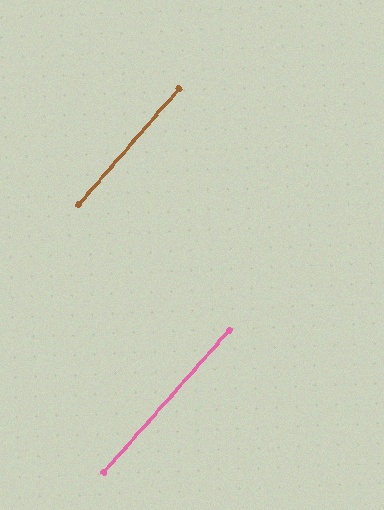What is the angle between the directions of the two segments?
Approximately 1 degree.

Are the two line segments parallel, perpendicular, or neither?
Parallel — their directions differ by only 0.9°.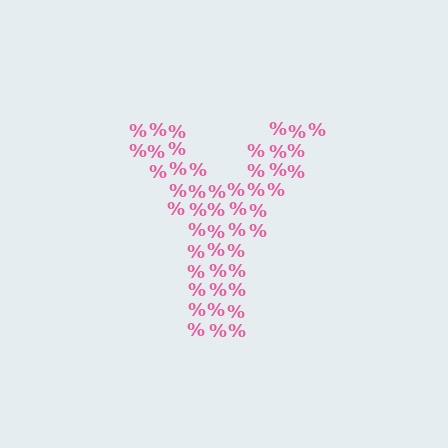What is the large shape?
The large shape is the letter Y.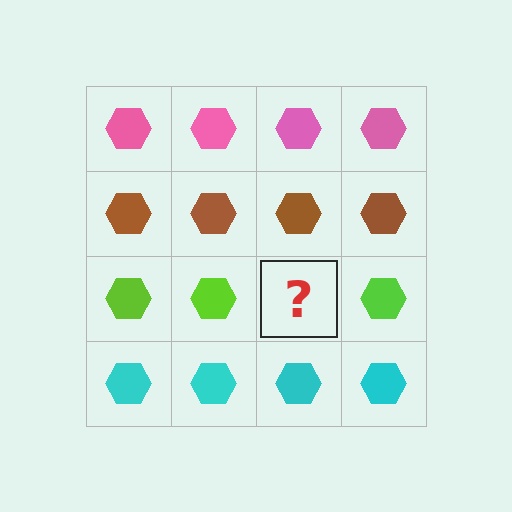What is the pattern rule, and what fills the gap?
The rule is that each row has a consistent color. The gap should be filled with a lime hexagon.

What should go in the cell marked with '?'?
The missing cell should contain a lime hexagon.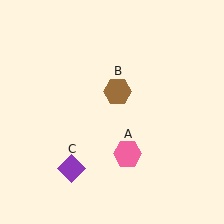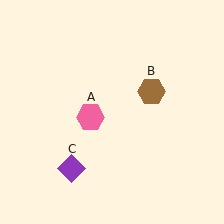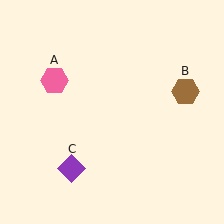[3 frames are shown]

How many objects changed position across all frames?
2 objects changed position: pink hexagon (object A), brown hexagon (object B).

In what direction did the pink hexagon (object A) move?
The pink hexagon (object A) moved up and to the left.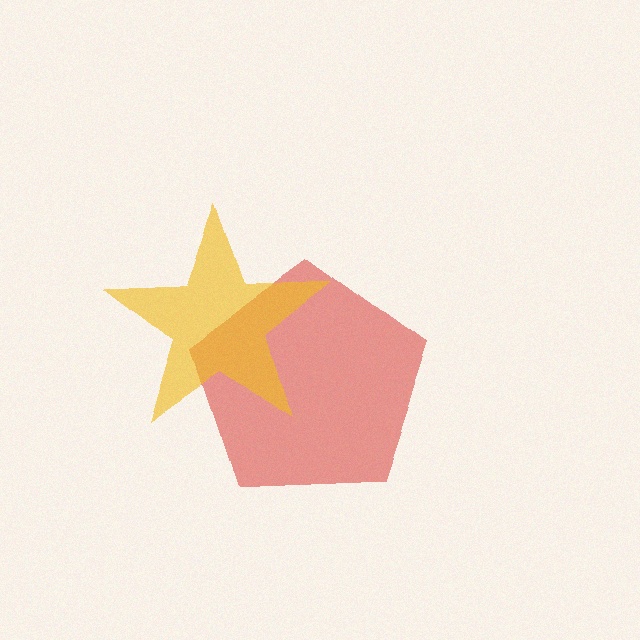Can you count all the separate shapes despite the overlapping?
Yes, there are 2 separate shapes.